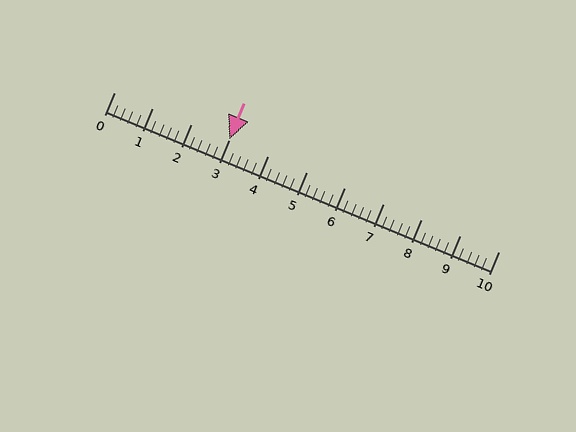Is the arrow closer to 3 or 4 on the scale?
The arrow is closer to 3.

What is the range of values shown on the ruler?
The ruler shows values from 0 to 10.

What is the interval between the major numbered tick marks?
The major tick marks are spaced 1 units apart.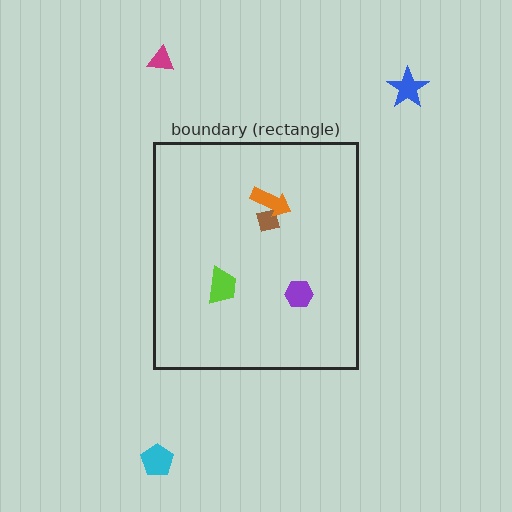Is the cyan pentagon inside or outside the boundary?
Outside.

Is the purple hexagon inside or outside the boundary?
Inside.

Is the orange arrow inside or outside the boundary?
Inside.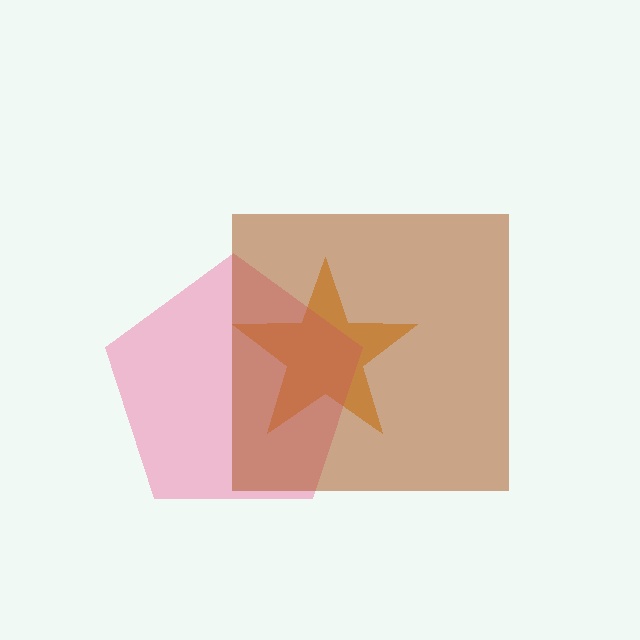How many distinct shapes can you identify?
There are 3 distinct shapes: an orange star, a pink pentagon, a brown square.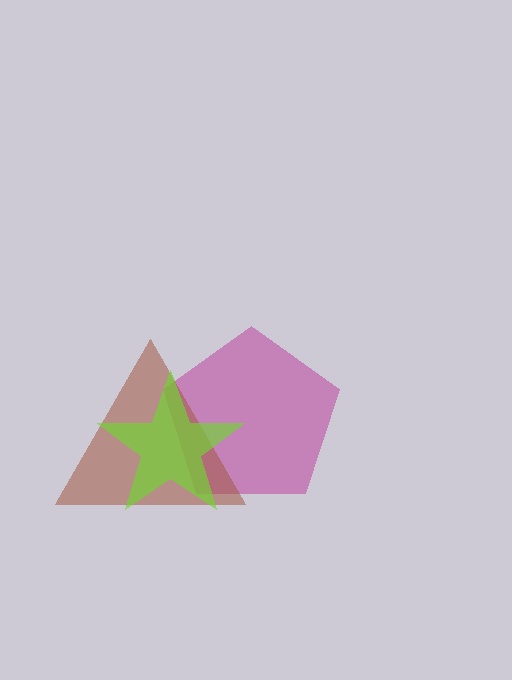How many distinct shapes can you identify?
There are 3 distinct shapes: a magenta pentagon, a brown triangle, a lime star.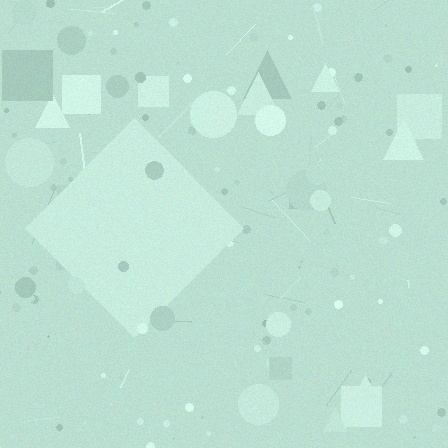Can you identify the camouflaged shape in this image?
The camouflaged shape is a diamond.